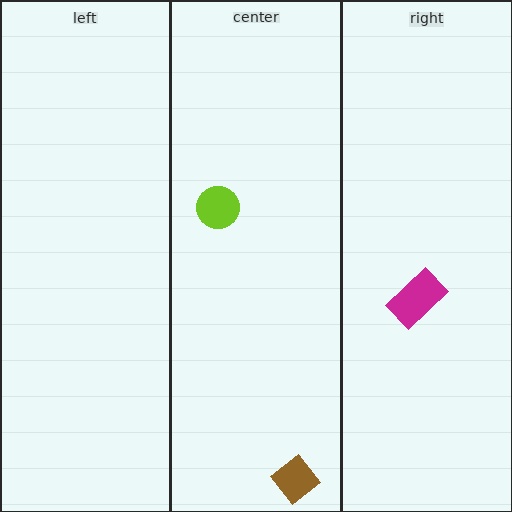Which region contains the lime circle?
The center region.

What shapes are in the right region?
The magenta rectangle.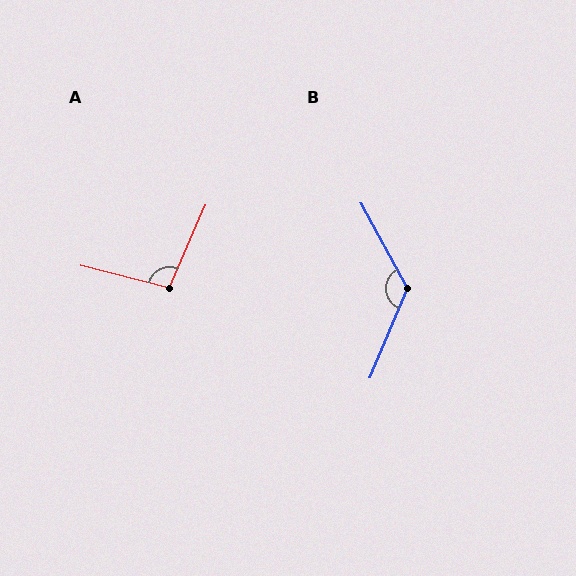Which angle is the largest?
B, at approximately 129 degrees.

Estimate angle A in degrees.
Approximately 99 degrees.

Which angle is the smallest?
A, at approximately 99 degrees.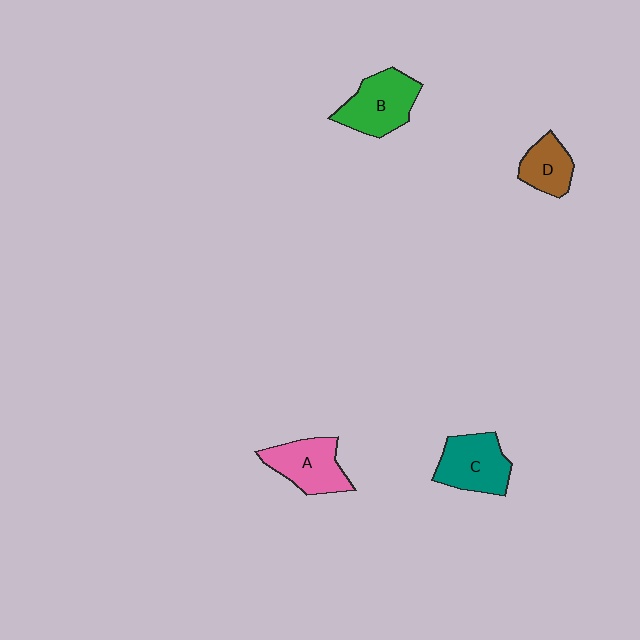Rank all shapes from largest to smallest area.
From largest to smallest: B (green), C (teal), A (pink), D (brown).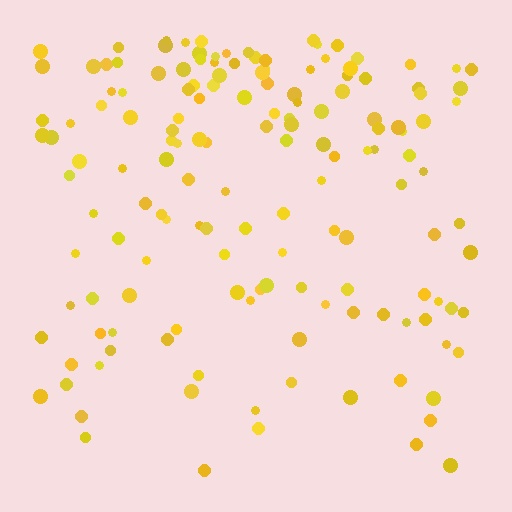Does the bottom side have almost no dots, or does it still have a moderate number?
Still a moderate number, just noticeably fewer than the top.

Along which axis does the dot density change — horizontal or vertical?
Vertical.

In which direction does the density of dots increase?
From bottom to top, with the top side densest.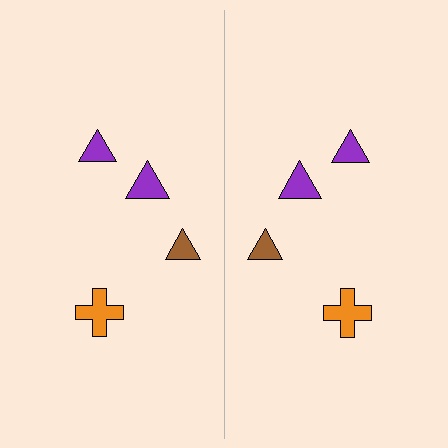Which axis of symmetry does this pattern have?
The pattern has a vertical axis of symmetry running through the center of the image.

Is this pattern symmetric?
Yes, this pattern has bilateral (reflection) symmetry.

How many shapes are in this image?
There are 8 shapes in this image.